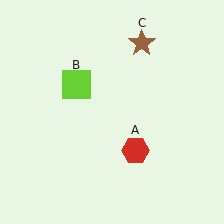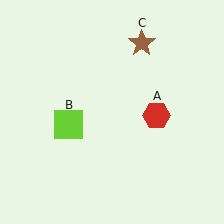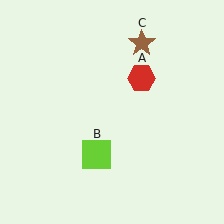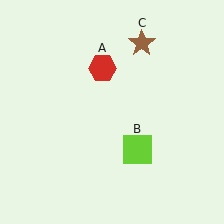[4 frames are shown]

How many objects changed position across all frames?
2 objects changed position: red hexagon (object A), lime square (object B).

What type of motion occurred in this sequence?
The red hexagon (object A), lime square (object B) rotated counterclockwise around the center of the scene.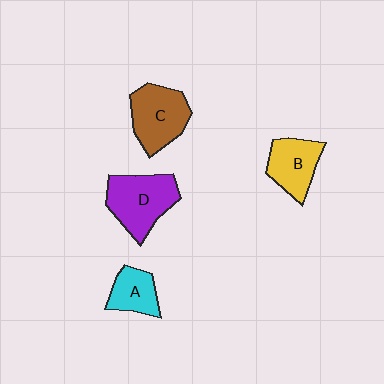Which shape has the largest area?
Shape D (purple).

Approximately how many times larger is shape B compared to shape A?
Approximately 1.3 times.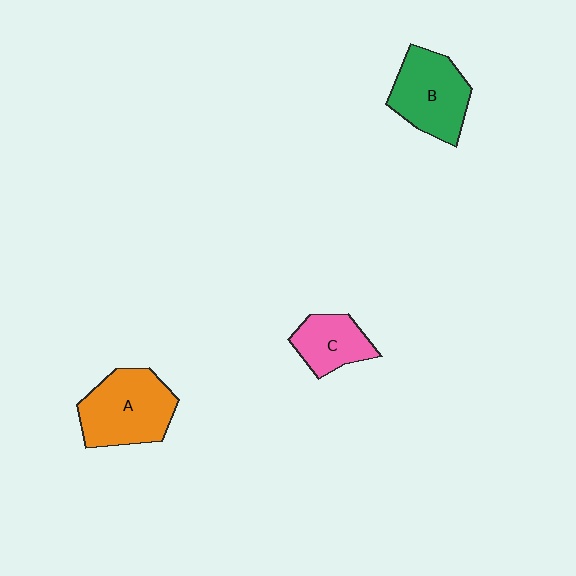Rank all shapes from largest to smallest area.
From largest to smallest: A (orange), B (green), C (pink).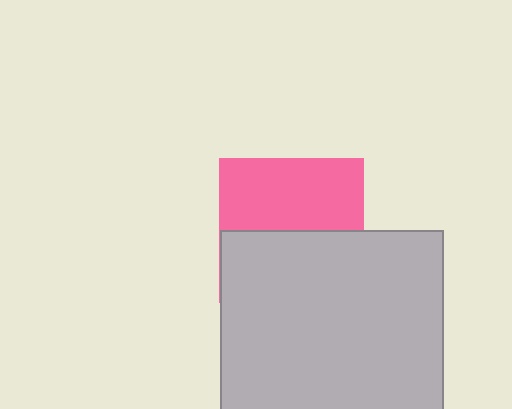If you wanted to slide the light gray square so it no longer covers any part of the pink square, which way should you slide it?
Slide it down — that is the most direct way to separate the two shapes.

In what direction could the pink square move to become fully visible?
The pink square could move up. That would shift it out from behind the light gray square entirely.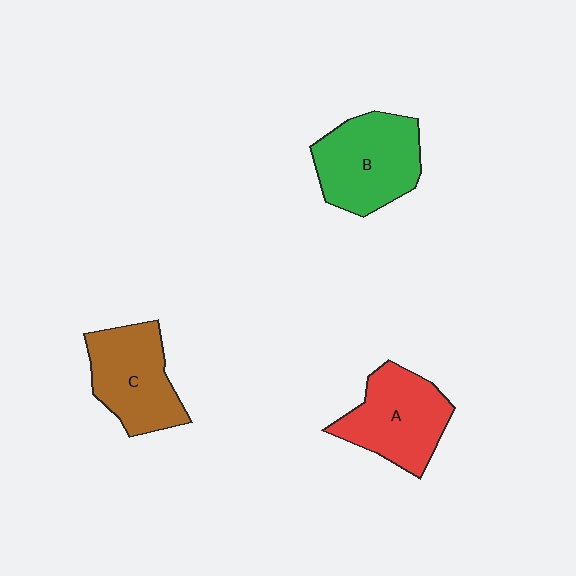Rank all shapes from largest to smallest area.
From largest to smallest: B (green), A (red), C (brown).